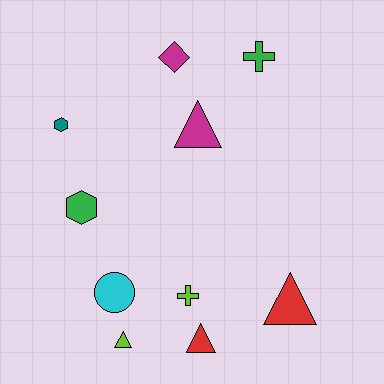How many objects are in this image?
There are 10 objects.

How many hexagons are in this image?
There are 2 hexagons.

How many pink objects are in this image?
There are no pink objects.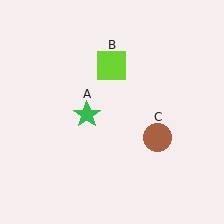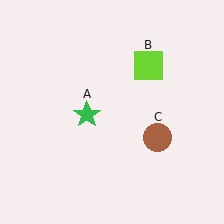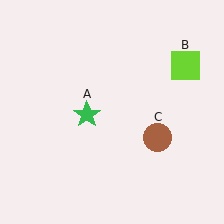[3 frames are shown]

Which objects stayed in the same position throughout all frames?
Green star (object A) and brown circle (object C) remained stationary.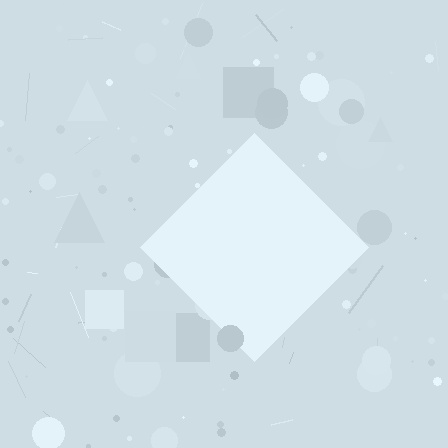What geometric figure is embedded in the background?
A diamond is embedded in the background.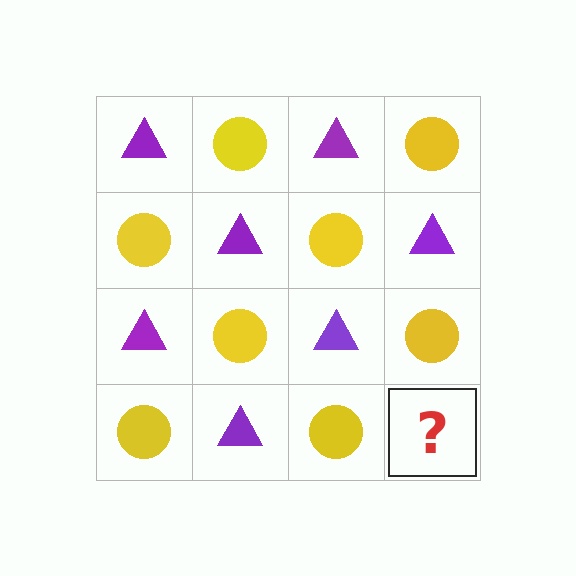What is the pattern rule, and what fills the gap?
The rule is that it alternates purple triangle and yellow circle in a checkerboard pattern. The gap should be filled with a purple triangle.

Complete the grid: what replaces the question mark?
The question mark should be replaced with a purple triangle.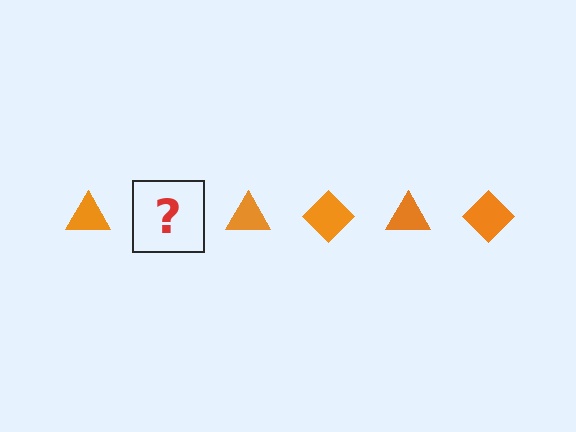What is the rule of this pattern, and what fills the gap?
The rule is that the pattern cycles through triangle, diamond shapes in orange. The gap should be filled with an orange diamond.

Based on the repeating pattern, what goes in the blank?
The blank should be an orange diamond.